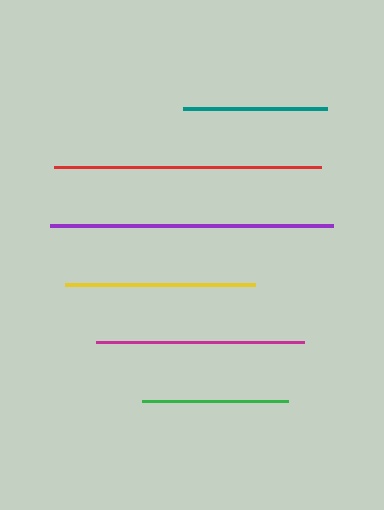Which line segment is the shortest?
The teal line is the shortest at approximately 144 pixels.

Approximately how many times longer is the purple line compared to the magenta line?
The purple line is approximately 1.4 times the length of the magenta line.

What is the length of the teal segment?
The teal segment is approximately 144 pixels long.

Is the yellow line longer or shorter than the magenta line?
The magenta line is longer than the yellow line.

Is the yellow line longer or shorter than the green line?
The yellow line is longer than the green line.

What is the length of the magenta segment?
The magenta segment is approximately 208 pixels long.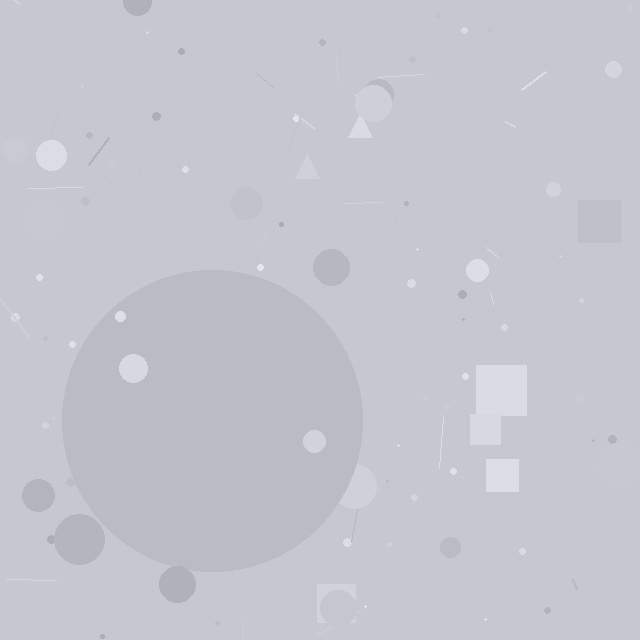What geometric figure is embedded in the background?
A circle is embedded in the background.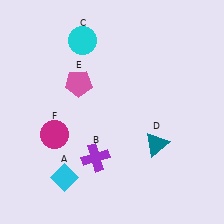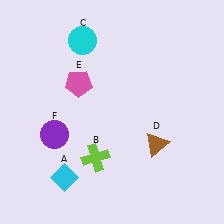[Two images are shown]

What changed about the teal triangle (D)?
In Image 1, D is teal. In Image 2, it changed to brown.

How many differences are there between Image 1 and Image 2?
There are 3 differences between the two images.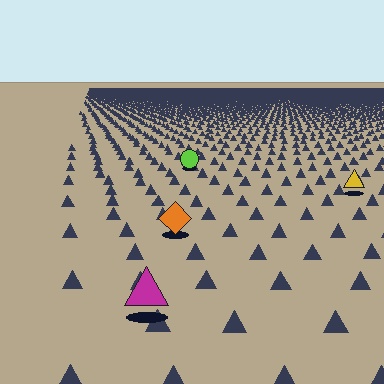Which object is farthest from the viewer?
The lime circle is farthest from the viewer. It appears smaller and the ground texture around it is denser.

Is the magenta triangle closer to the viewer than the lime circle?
Yes. The magenta triangle is closer — you can tell from the texture gradient: the ground texture is coarser near it.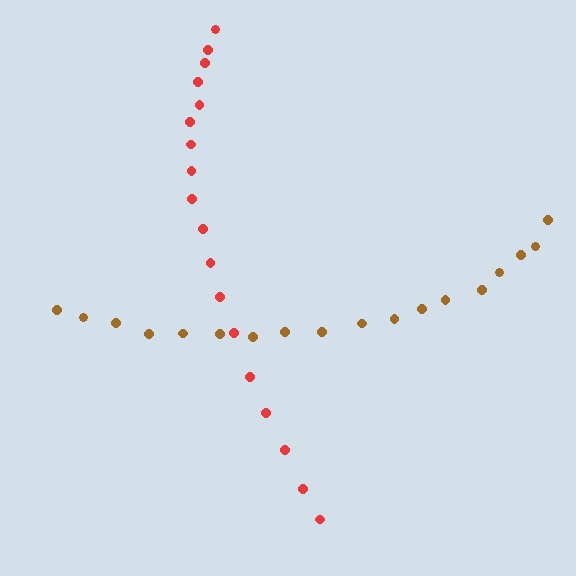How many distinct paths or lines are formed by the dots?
There are 2 distinct paths.